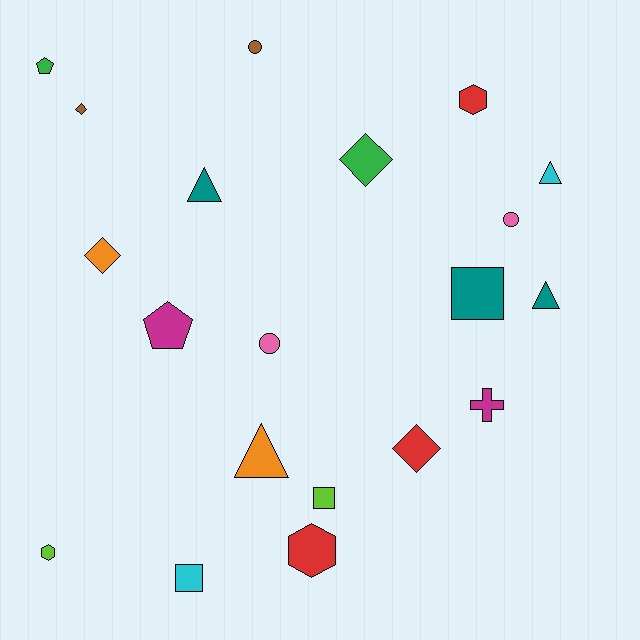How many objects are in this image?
There are 20 objects.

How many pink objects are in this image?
There are 2 pink objects.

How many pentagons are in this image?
There are 2 pentagons.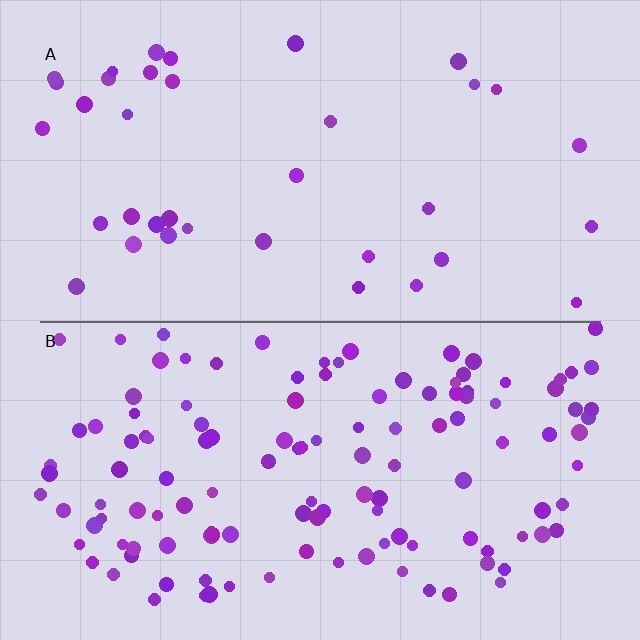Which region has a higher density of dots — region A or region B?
B (the bottom).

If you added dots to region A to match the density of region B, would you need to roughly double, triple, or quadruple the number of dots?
Approximately quadruple.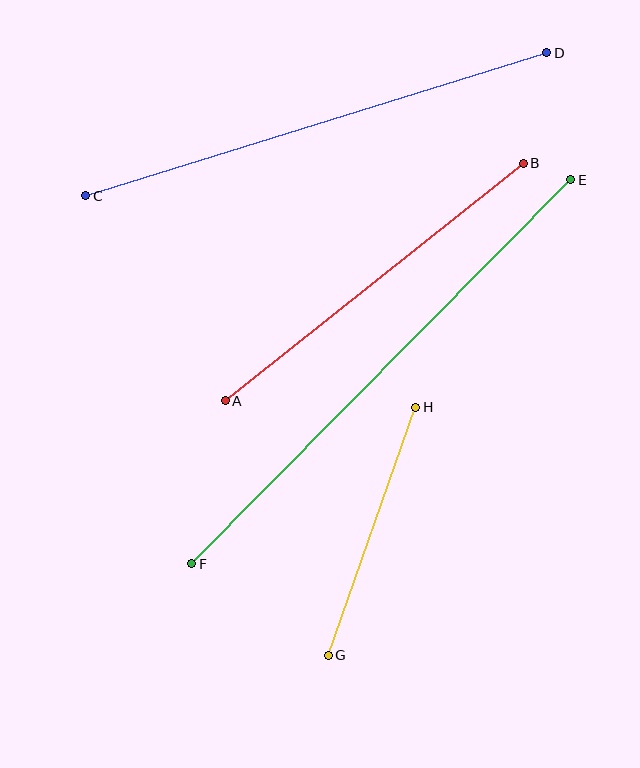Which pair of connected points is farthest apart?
Points E and F are farthest apart.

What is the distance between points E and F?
The distance is approximately 540 pixels.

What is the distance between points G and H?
The distance is approximately 263 pixels.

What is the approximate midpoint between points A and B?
The midpoint is at approximately (374, 282) pixels.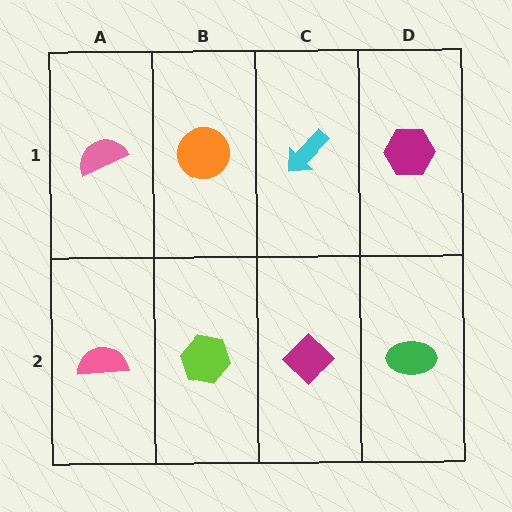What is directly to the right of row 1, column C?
A magenta hexagon.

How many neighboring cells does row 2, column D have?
2.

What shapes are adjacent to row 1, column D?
A green ellipse (row 2, column D), a cyan arrow (row 1, column C).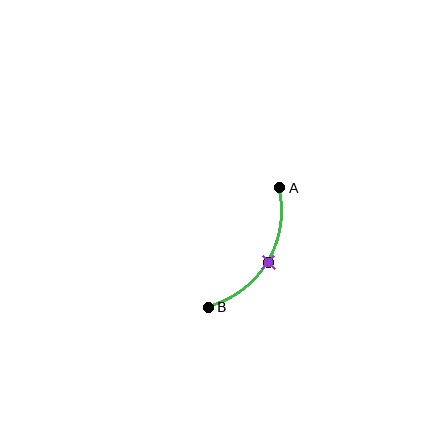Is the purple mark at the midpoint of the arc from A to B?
Yes. The purple mark lies on the arc at equal arc-length from both A and B — it is the arc midpoint.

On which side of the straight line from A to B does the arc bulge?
The arc bulges to the right of the straight line connecting A and B.